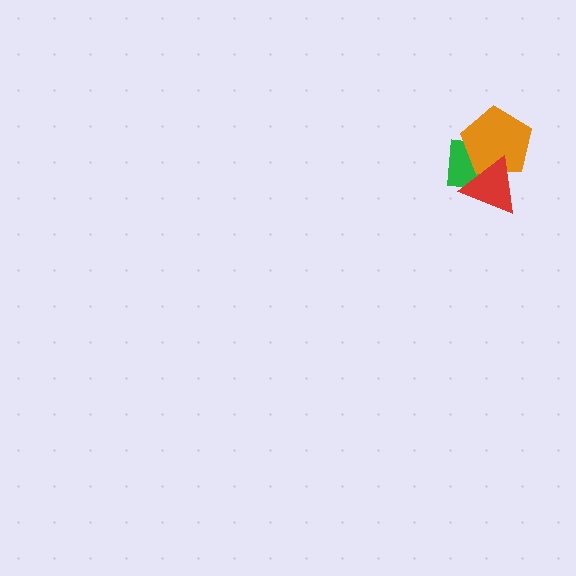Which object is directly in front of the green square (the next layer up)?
The orange pentagon is directly in front of the green square.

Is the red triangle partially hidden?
No, no other shape covers it.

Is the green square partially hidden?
Yes, it is partially covered by another shape.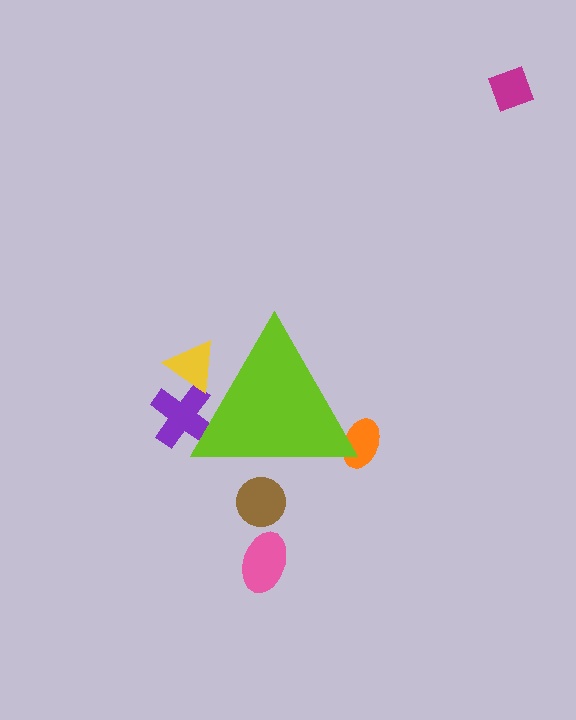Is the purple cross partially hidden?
Yes, the purple cross is partially hidden behind the lime triangle.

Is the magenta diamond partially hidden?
No, the magenta diamond is fully visible.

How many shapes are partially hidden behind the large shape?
4 shapes are partially hidden.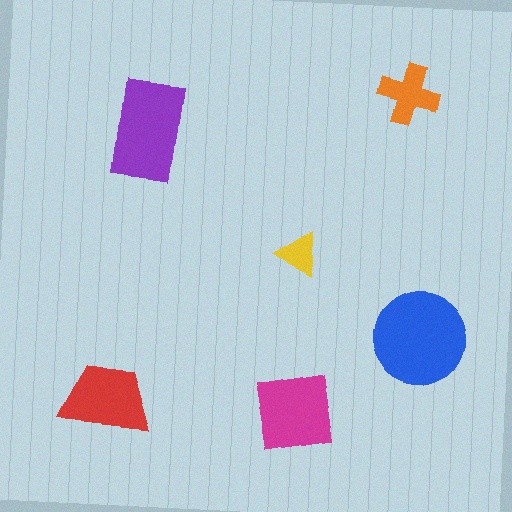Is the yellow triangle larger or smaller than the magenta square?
Smaller.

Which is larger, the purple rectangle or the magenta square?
The purple rectangle.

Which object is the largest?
The blue circle.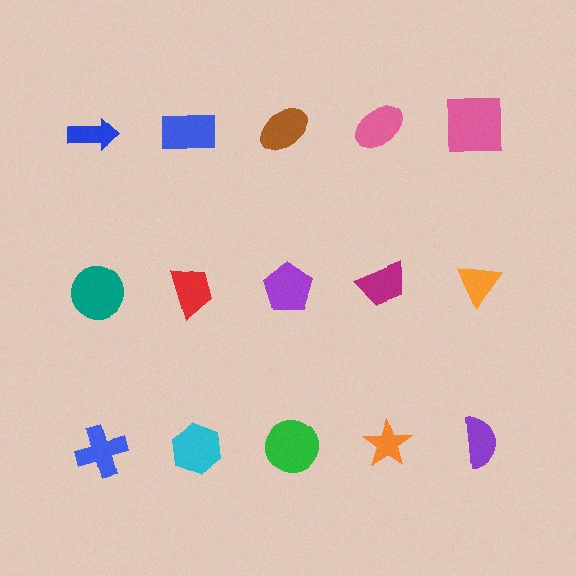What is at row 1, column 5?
A pink square.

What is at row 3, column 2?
A cyan hexagon.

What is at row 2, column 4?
A magenta trapezoid.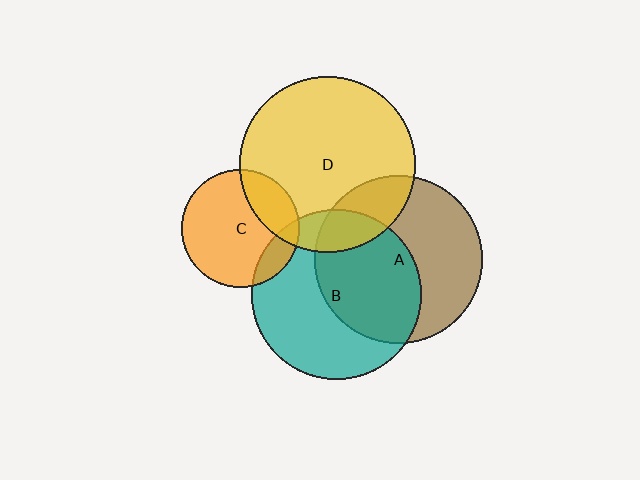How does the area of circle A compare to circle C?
Approximately 2.0 times.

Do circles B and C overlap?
Yes.